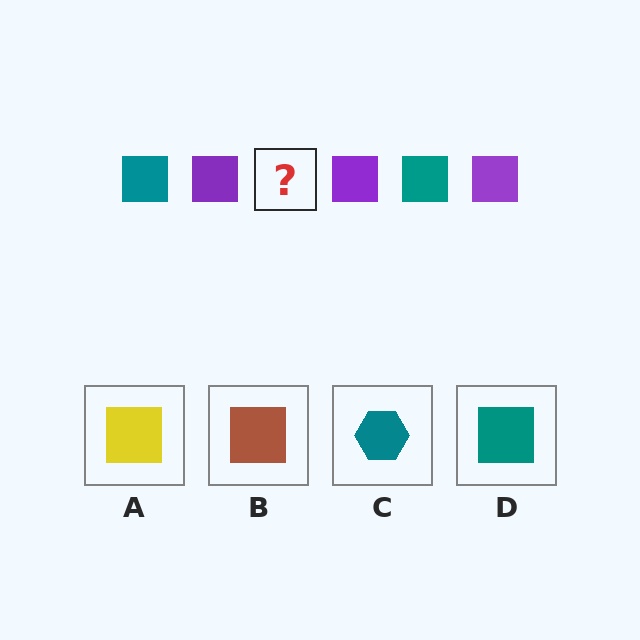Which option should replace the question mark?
Option D.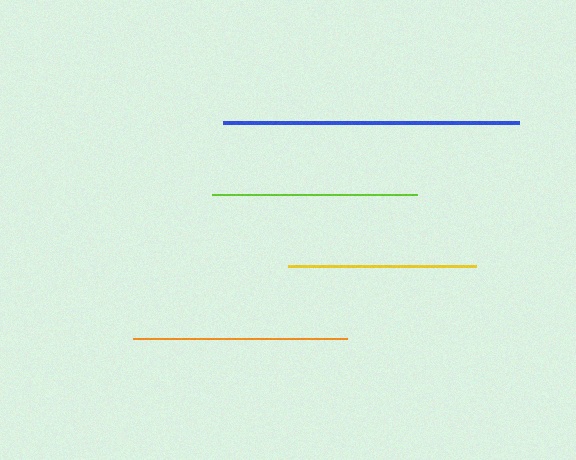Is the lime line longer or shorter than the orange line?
The orange line is longer than the lime line.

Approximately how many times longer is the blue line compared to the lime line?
The blue line is approximately 1.4 times the length of the lime line.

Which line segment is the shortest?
The yellow line is the shortest at approximately 187 pixels.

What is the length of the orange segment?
The orange segment is approximately 213 pixels long.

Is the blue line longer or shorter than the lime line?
The blue line is longer than the lime line.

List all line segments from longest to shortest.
From longest to shortest: blue, orange, lime, yellow.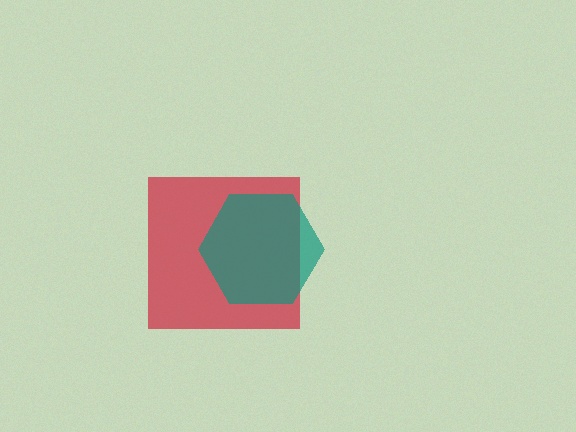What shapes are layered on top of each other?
The layered shapes are: a red square, a teal hexagon.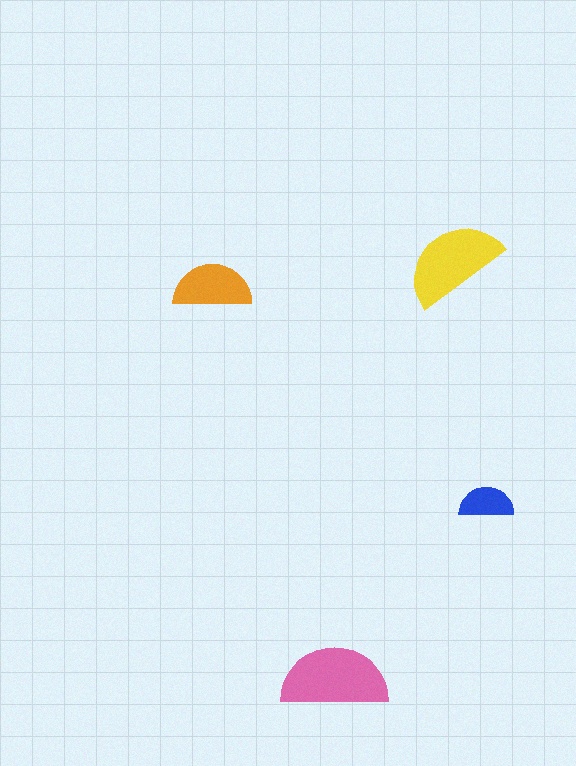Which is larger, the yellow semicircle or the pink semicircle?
The pink one.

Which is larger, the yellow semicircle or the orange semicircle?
The yellow one.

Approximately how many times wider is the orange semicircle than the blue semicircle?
About 1.5 times wider.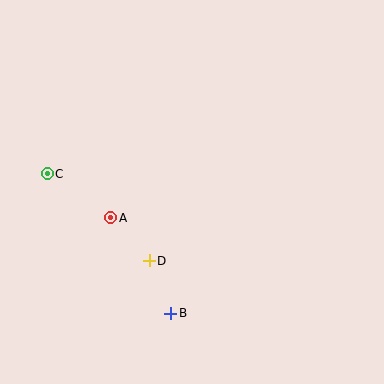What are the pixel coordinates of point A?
Point A is at (111, 218).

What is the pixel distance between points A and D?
The distance between A and D is 58 pixels.